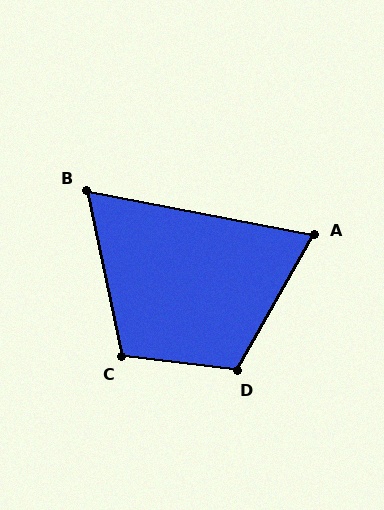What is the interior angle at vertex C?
Approximately 108 degrees (obtuse).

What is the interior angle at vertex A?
Approximately 72 degrees (acute).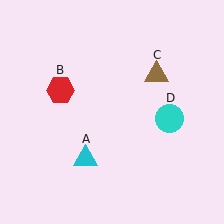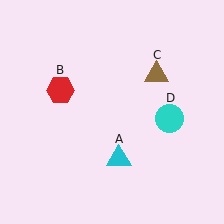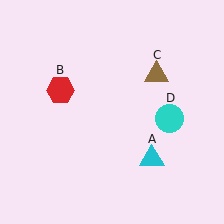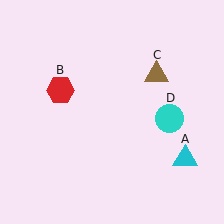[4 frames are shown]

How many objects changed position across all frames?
1 object changed position: cyan triangle (object A).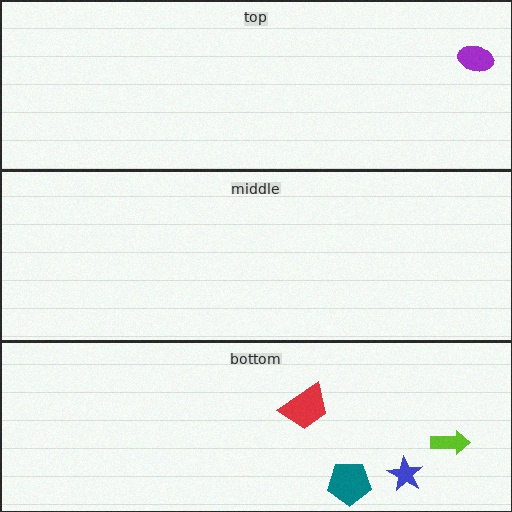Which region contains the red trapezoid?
The bottom region.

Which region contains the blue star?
The bottom region.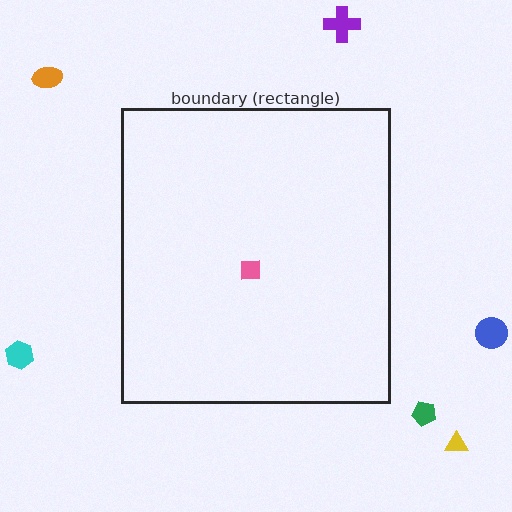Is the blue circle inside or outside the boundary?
Outside.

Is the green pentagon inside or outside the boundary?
Outside.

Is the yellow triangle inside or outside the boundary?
Outside.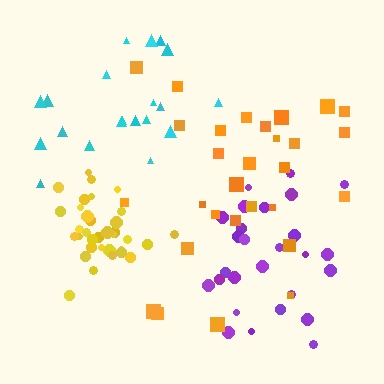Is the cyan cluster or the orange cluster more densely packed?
Cyan.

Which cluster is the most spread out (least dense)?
Orange.